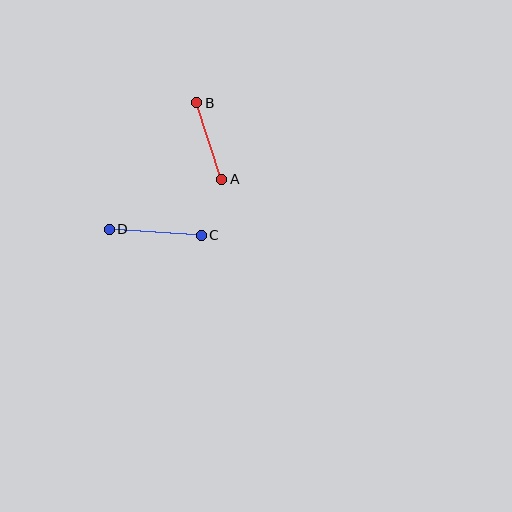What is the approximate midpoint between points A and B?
The midpoint is at approximately (209, 141) pixels.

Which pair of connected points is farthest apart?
Points C and D are farthest apart.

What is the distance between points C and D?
The distance is approximately 92 pixels.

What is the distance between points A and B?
The distance is approximately 80 pixels.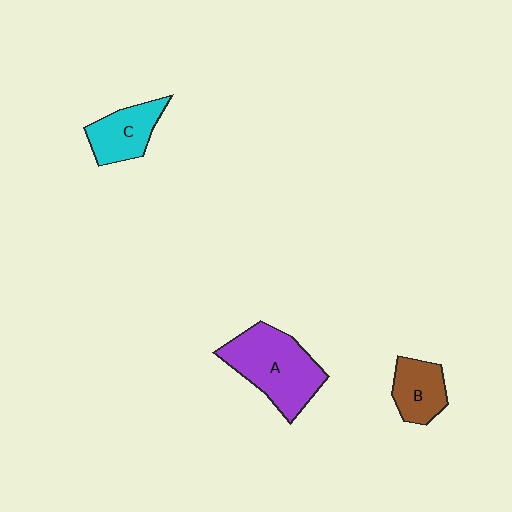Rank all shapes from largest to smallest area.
From largest to smallest: A (purple), C (cyan), B (brown).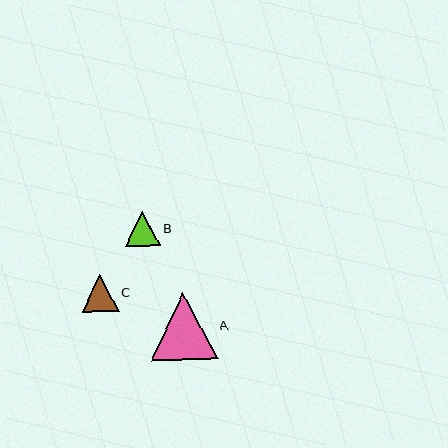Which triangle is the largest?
Triangle A is the largest with a size of approximately 67 pixels.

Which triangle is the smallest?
Triangle B is the smallest with a size of approximately 35 pixels.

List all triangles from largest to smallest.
From largest to smallest: A, C, B.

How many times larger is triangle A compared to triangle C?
Triangle A is approximately 1.8 times the size of triangle C.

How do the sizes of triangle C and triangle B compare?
Triangle C and triangle B are approximately the same size.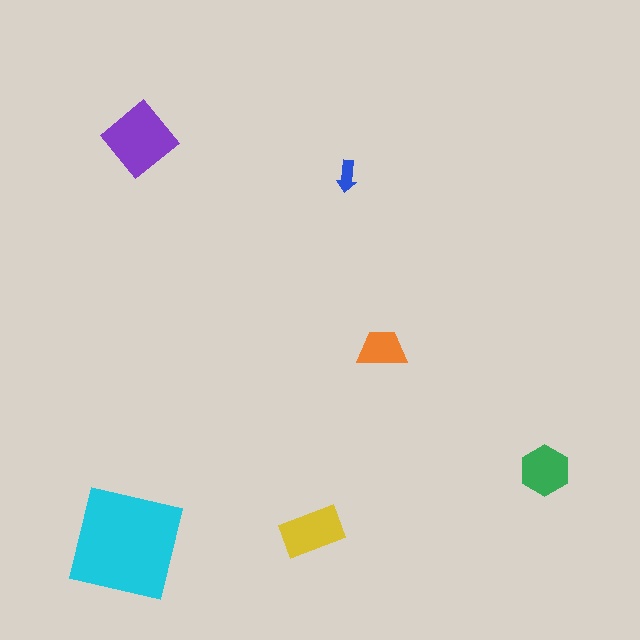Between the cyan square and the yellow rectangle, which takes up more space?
The cyan square.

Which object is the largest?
The cyan square.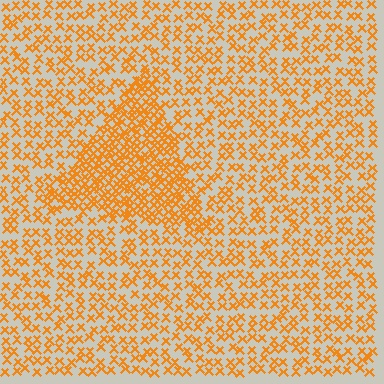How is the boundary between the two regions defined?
The boundary is defined by a change in element density (approximately 2.1x ratio). All elements are the same color, size, and shape.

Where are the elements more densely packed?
The elements are more densely packed inside the triangle boundary.